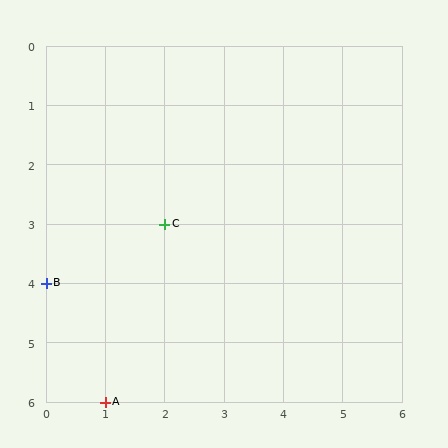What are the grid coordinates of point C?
Point C is at grid coordinates (2, 3).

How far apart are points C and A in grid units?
Points C and A are 1 column and 3 rows apart (about 3.2 grid units diagonally).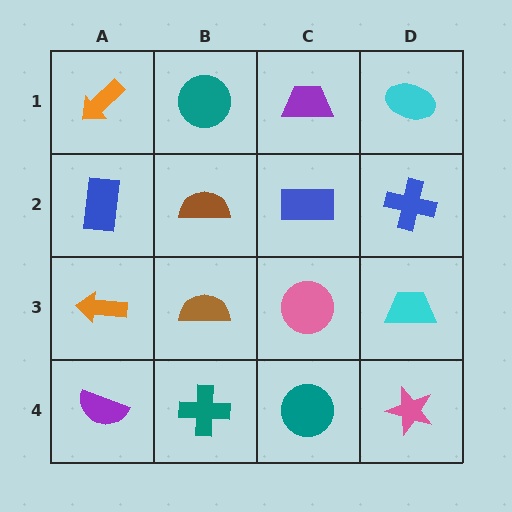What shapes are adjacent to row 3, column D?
A blue cross (row 2, column D), a pink star (row 4, column D), a pink circle (row 3, column C).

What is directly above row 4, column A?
An orange arrow.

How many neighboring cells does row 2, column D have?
3.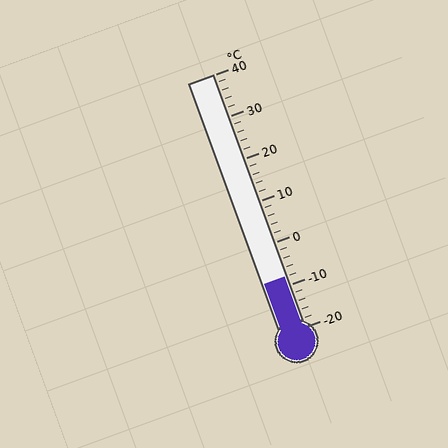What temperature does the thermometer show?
The thermometer shows approximately -8°C.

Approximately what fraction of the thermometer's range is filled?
The thermometer is filled to approximately 20% of its range.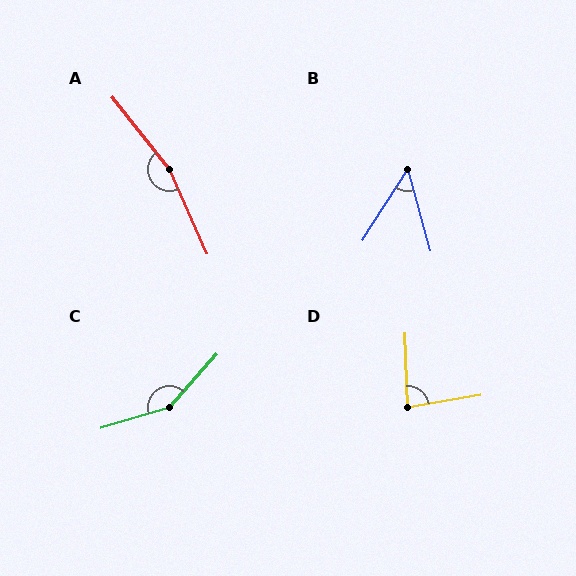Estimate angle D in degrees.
Approximately 83 degrees.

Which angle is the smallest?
B, at approximately 49 degrees.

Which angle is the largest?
A, at approximately 166 degrees.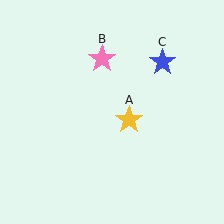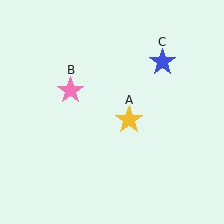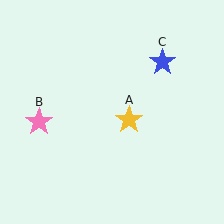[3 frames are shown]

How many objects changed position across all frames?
1 object changed position: pink star (object B).